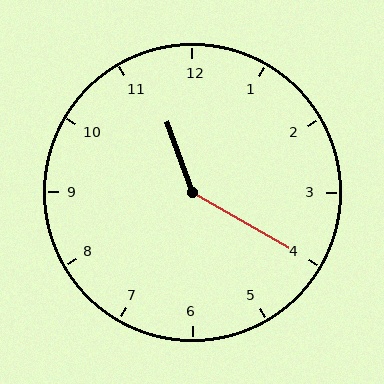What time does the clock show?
11:20.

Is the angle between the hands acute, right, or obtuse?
It is obtuse.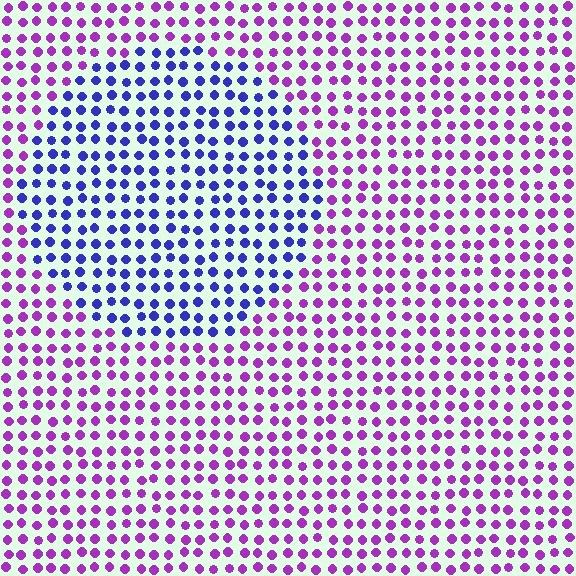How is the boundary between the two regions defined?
The boundary is defined purely by a slight shift in hue (about 50 degrees). Spacing, size, and orientation are identical on both sides.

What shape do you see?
I see a circle.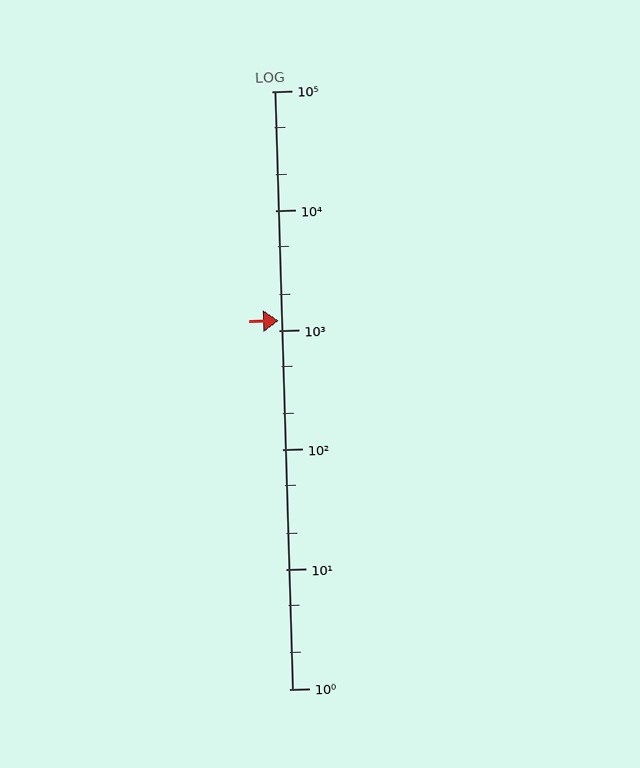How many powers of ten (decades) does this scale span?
The scale spans 5 decades, from 1 to 100000.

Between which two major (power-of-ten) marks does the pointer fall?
The pointer is between 1000 and 10000.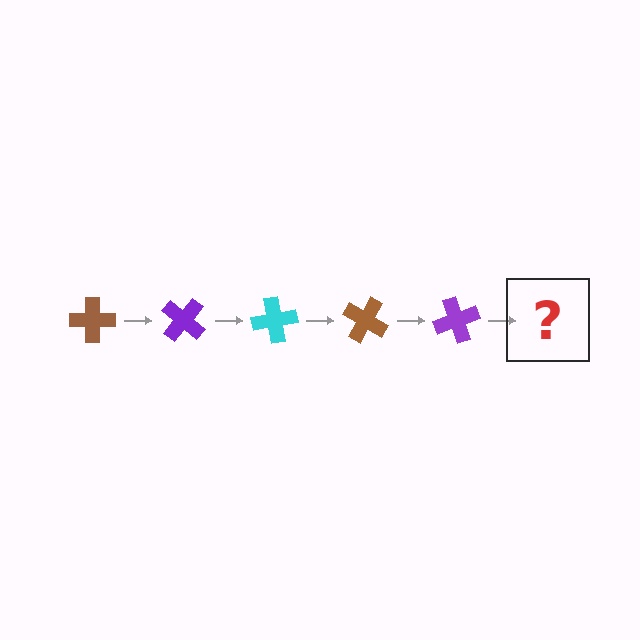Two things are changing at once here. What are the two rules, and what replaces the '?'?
The two rules are that it rotates 40 degrees each step and the color cycles through brown, purple, and cyan. The '?' should be a cyan cross, rotated 200 degrees from the start.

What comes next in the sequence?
The next element should be a cyan cross, rotated 200 degrees from the start.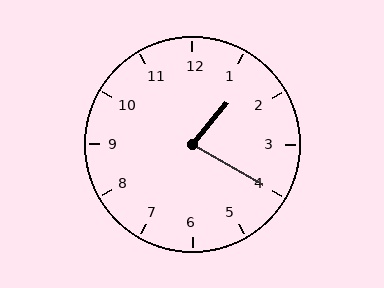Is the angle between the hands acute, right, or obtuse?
It is acute.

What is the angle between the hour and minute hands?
Approximately 80 degrees.